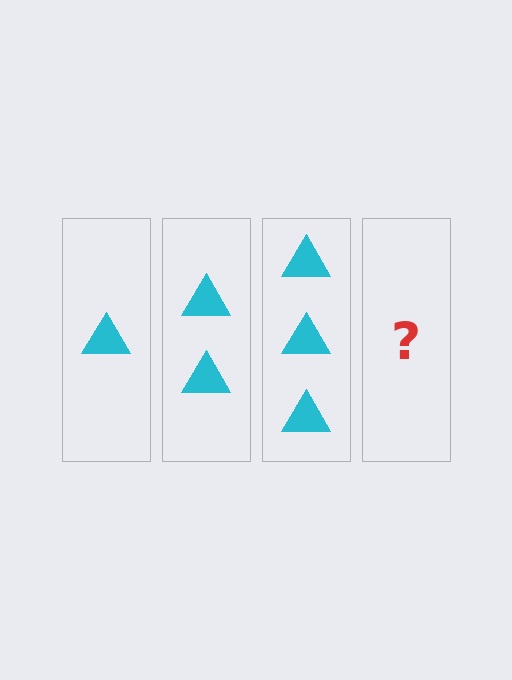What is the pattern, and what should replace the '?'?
The pattern is that each step adds one more triangle. The '?' should be 4 triangles.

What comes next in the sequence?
The next element should be 4 triangles.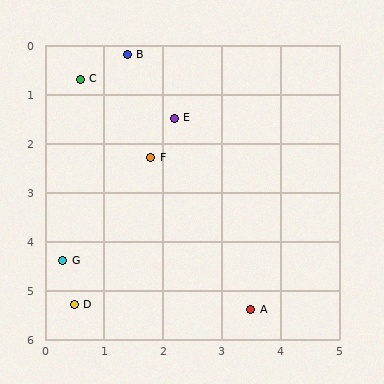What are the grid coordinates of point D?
Point D is at approximately (0.5, 5.3).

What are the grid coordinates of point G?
Point G is at approximately (0.3, 4.4).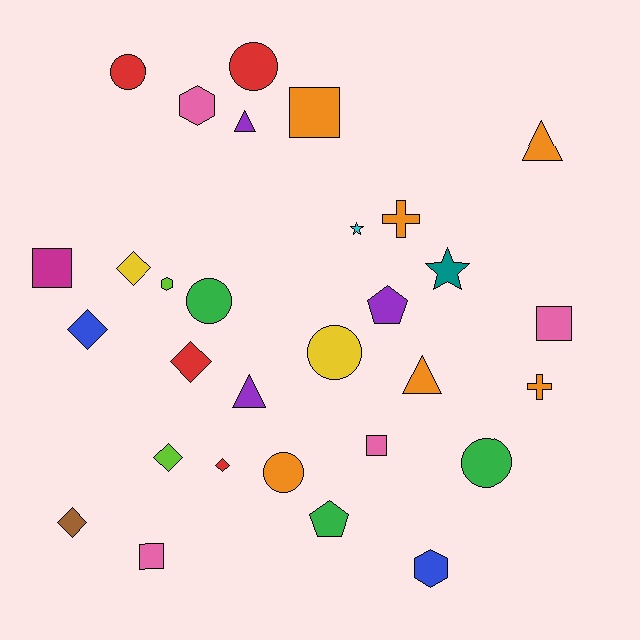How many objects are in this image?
There are 30 objects.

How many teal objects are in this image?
There is 1 teal object.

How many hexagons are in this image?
There are 3 hexagons.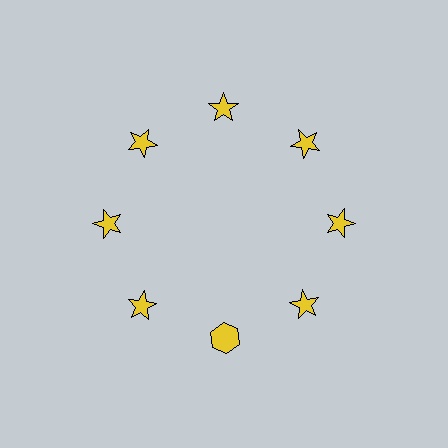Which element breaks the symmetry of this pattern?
The yellow hexagon at roughly the 6 o'clock position breaks the symmetry. All other shapes are yellow stars.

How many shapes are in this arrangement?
There are 8 shapes arranged in a ring pattern.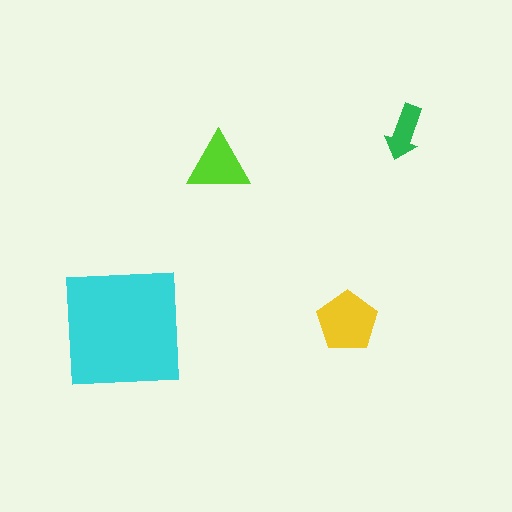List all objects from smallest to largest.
The green arrow, the lime triangle, the yellow pentagon, the cyan square.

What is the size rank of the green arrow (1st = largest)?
4th.